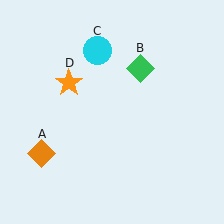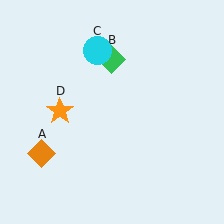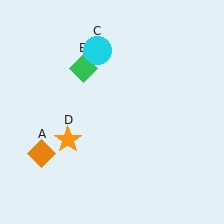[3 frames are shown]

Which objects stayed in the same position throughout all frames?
Orange diamond (object A) and cyan circle (object C) remained stationary.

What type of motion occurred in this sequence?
The green diamond (object B), orange star (object D) rotated counterclockwise around the center of the scene.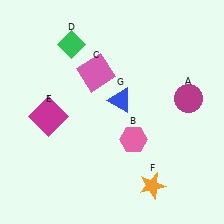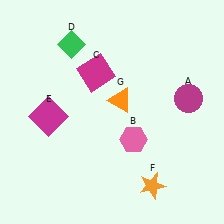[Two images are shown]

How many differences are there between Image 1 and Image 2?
There are 2 differences between the two images.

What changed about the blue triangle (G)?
In Image 1, G is blue. In Image 2, it changed to orange.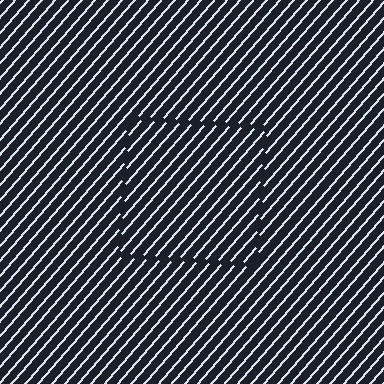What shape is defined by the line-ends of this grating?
An illusory square. The interior of the shape contains the same grating, shifted by half a period — the contour is defined by the phase discontinuity where line-ends from the inner and outer gratings abut.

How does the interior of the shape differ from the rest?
The interior of the shape contains the same grating, shifted by half a period — the contour is defined by the phase discontinuity where line-ends from the inner and outer gratings abut.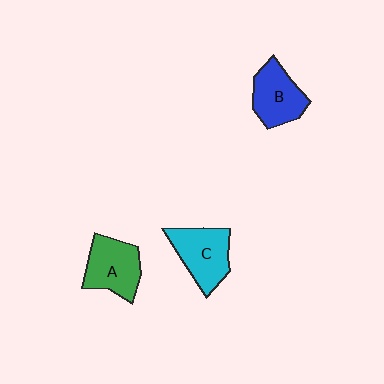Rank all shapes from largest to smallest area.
From largest to smallest: C (cyan), A (green), B (blue).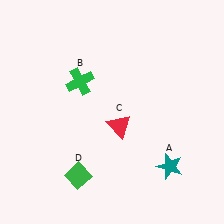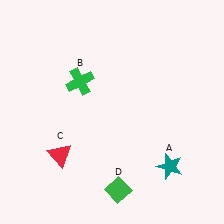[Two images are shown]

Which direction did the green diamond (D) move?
The green diamond (D) moved right.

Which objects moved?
The objects that moved are: the red triangle (C), the green diamond (D).